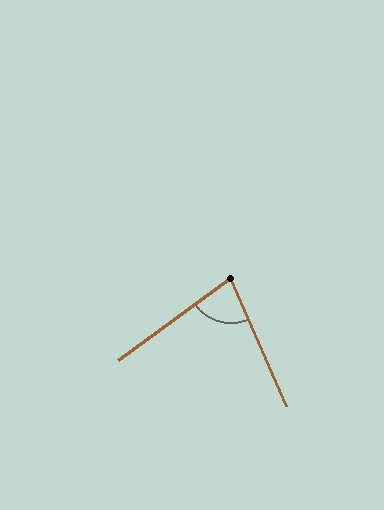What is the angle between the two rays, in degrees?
Approximately 77 degrees.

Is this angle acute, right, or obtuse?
It is acute.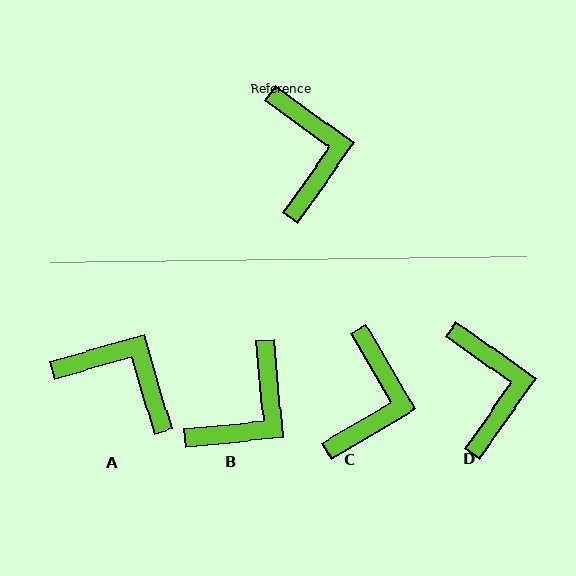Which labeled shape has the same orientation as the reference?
D.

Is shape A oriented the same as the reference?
No, it is off by about 52 degrees.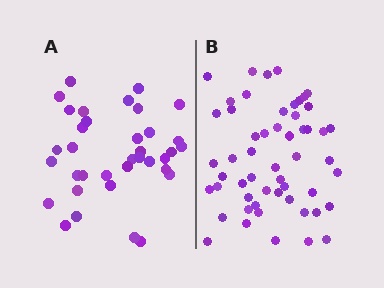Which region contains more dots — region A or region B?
Region B (the right region) has more dots.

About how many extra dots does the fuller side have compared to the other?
Region B has approximately 20 more dots than region A.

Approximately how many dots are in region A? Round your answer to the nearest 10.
About 40 dots. (The exact count is 36, which rounds to 40.)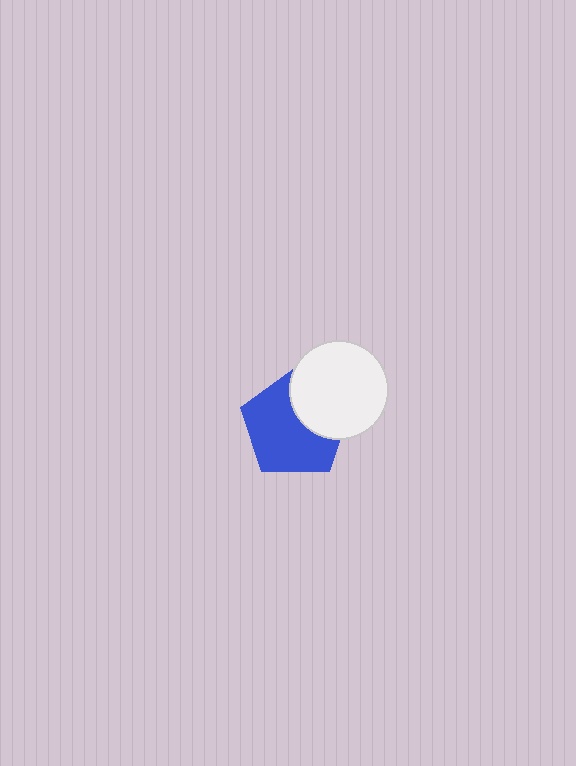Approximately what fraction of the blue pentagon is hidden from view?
Roughly 33% of the blue pentagon is hidden behind the white circle.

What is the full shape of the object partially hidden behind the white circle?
The partially hidden object is a blue pentagon.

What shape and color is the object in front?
The object in front is a white circle.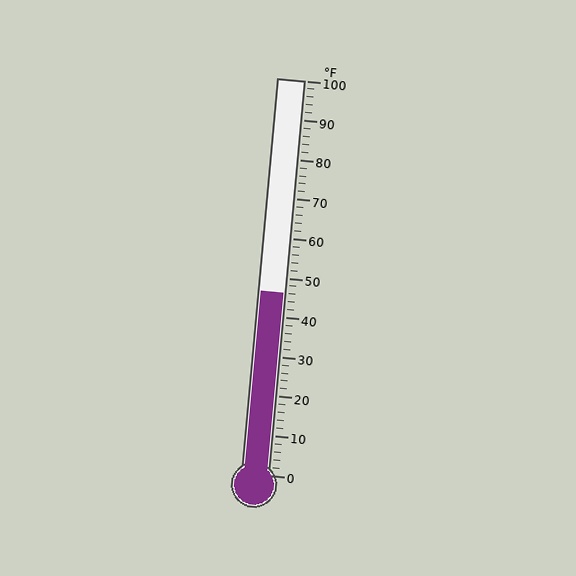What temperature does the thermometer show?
The thermometer shows approximately 46°F.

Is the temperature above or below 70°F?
The temperature is below 70°F.